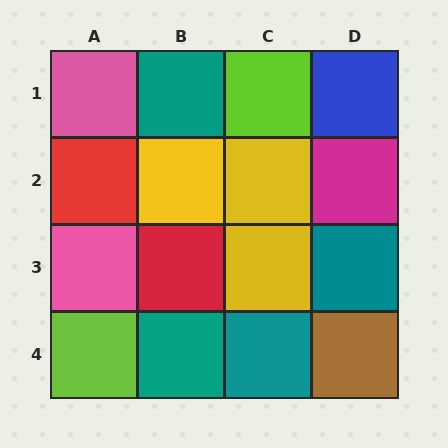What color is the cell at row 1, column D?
Blue.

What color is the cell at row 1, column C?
Lime.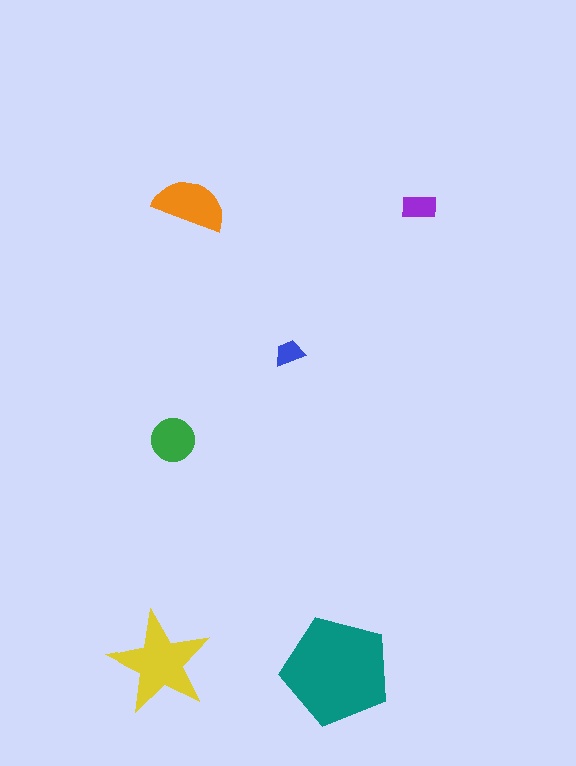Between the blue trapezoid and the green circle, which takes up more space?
The green circle.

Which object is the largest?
The teal pentagon.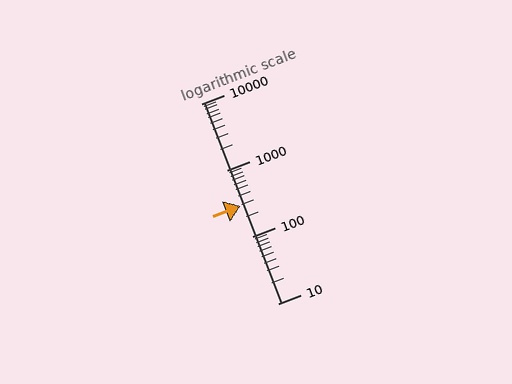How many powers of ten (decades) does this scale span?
The scale spans 3 decades, from 10 to 10000.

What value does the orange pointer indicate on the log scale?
The pointer indicates approximately 290.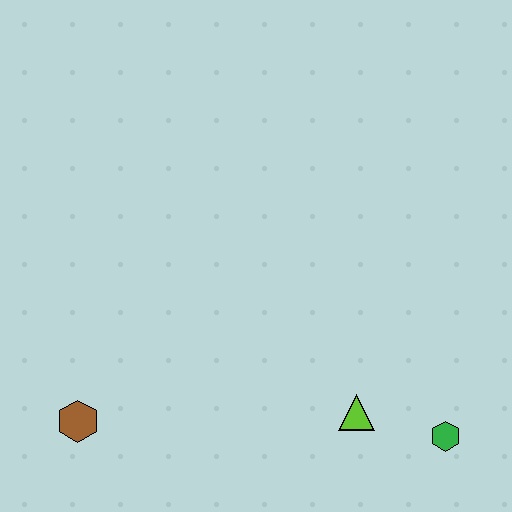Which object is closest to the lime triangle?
The green hexagon is closest to the lime triangle.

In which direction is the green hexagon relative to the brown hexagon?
The green hexagon is to the right of the brown hexagon.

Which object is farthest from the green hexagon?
The brown hexagon is farthest from the green hexagon.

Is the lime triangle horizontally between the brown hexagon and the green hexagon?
Yes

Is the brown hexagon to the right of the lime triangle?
No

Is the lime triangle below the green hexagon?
No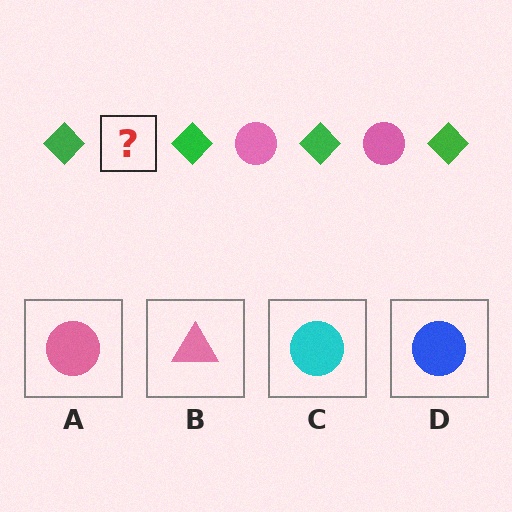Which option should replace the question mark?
Option A.